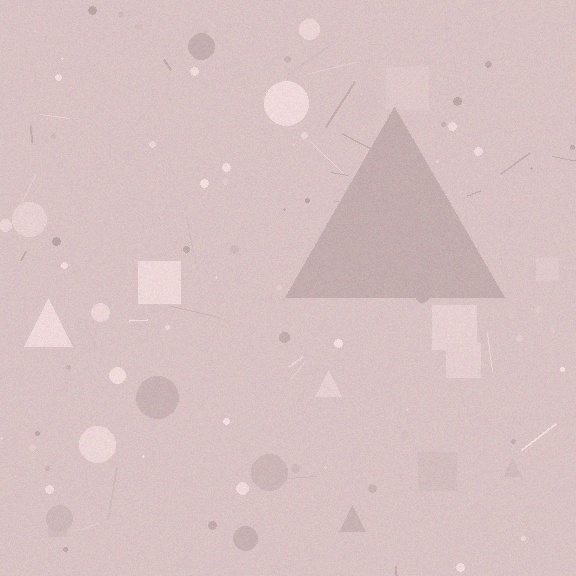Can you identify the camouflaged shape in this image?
The camouflaged shape is a triangle.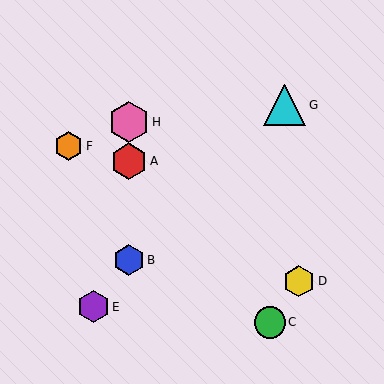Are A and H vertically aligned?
Yes, both are at x≈129.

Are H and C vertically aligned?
No, H is at x≈129 and C is at x≈270.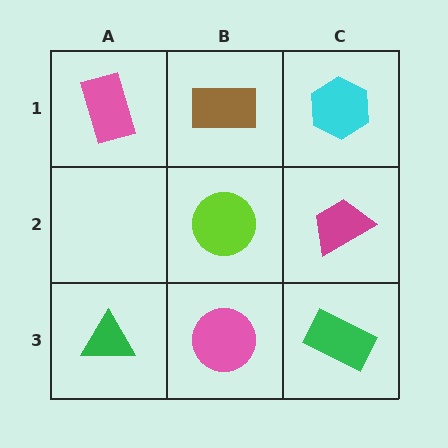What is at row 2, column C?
A magenta trapezoid.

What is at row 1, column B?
A brown rectangle.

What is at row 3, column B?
A pink circle.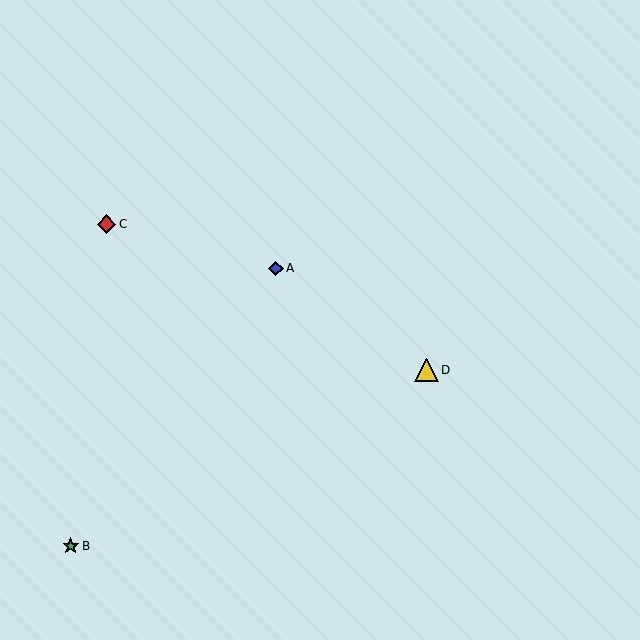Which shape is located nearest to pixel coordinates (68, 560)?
The green star (labeled B) at (71, 546) is nearest to that location.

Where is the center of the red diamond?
The center of the red diamond is at (106, 224).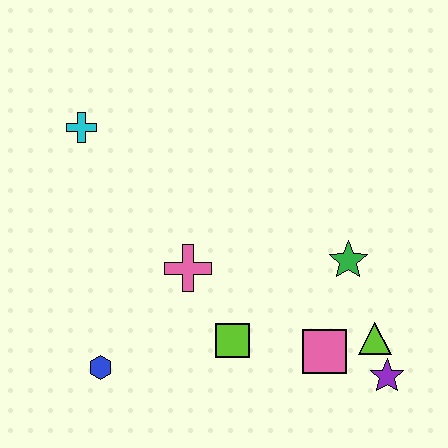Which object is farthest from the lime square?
The cyan cross is farthest from the lime square.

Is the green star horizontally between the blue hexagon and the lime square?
No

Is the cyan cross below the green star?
No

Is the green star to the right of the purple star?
No